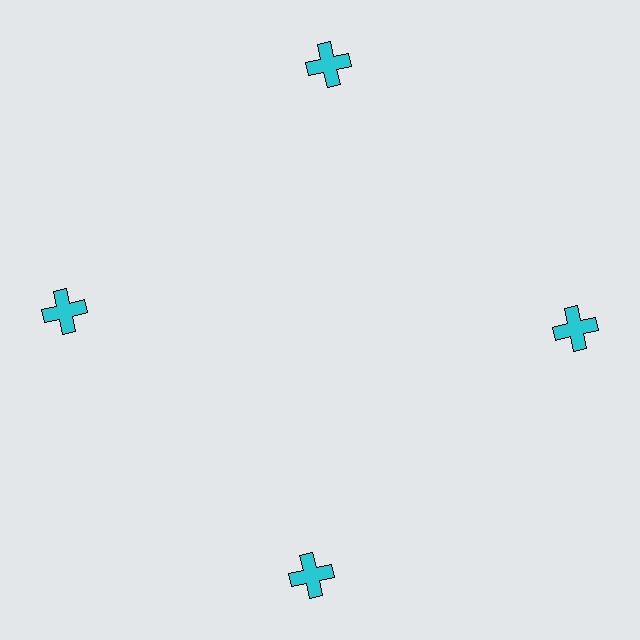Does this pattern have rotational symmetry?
Yes, this pattern has 4-fold rotational symmetry. It looks the same after rotating 90 degrees around the center.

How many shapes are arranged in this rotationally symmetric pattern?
There are 4 shapes, arranged in 4 groups of 1.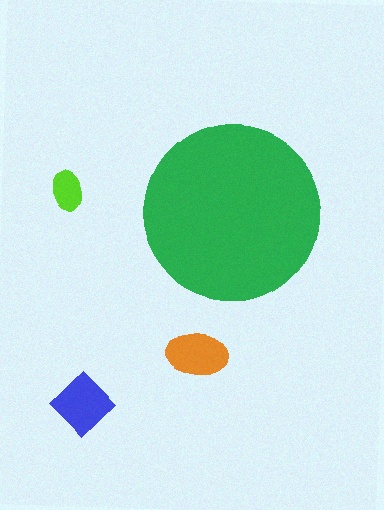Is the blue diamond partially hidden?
No, the blue diamond is fully visible.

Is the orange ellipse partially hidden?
No, the orange ellipse is fully visible.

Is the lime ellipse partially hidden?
No, the lime ellipse is fully visible.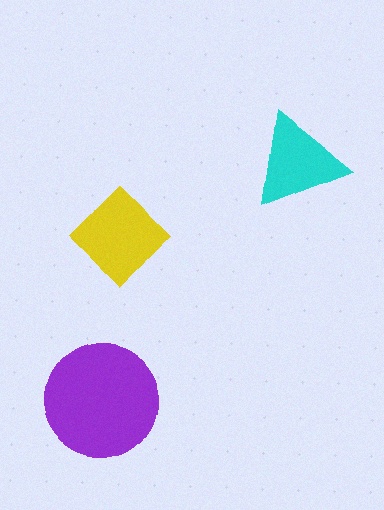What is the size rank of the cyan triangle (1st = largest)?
3rd.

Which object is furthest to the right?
The cyan triangle is rightmost.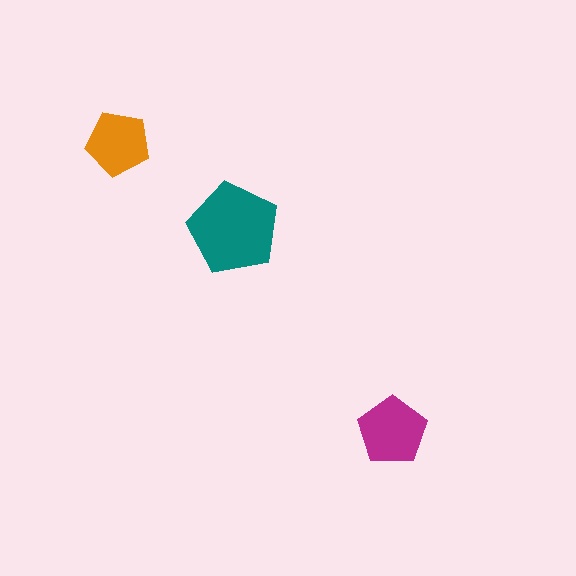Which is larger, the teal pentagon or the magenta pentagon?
The teal one.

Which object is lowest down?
The magenta pentagon is bottommost.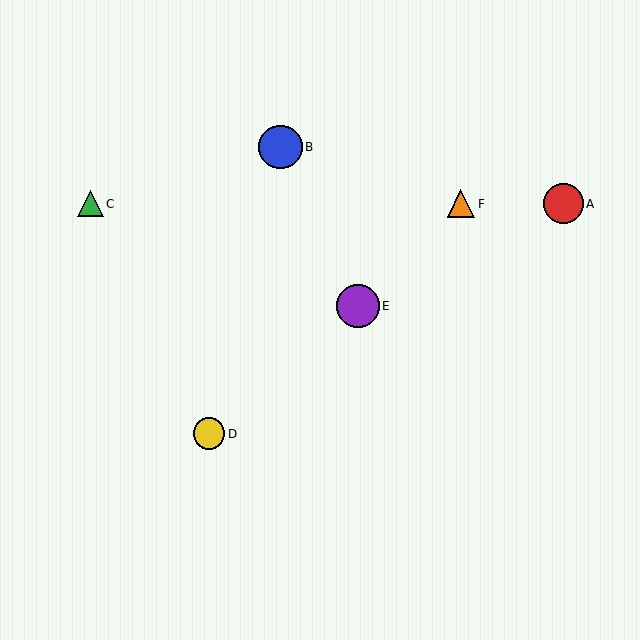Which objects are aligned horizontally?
Objects A, C, F are aligned horizontally.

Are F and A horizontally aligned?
Yes, both are at y≈204.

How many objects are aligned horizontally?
3 objects (A, C, F) are aligned horizontally.